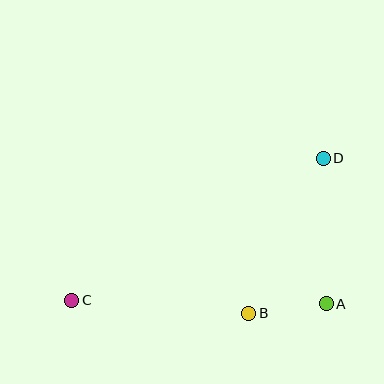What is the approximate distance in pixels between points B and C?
The distance between B and C is approximately 177 pixels.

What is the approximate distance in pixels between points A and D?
The distance between A and D is approximately 145 pixels.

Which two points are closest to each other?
Points A and B are closest to each other.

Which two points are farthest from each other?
Points C and D are farthest from each other.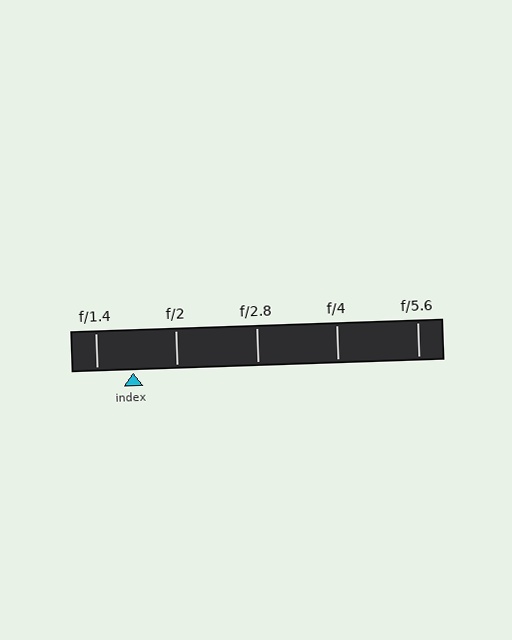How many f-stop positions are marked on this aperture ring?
There are 5 f-stop positions marked.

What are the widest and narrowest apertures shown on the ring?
The widest aperture shown is f/1.4 and the narrowest is f/5.6.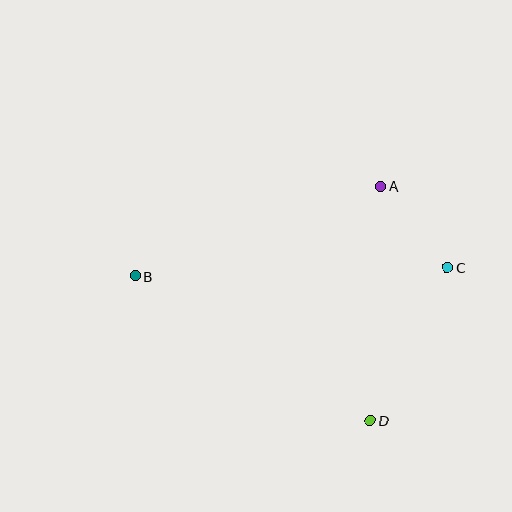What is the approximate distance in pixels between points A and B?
The distance between A and B is approximately 261 pixels.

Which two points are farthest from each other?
Points B and C are farthest from each other.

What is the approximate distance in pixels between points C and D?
The distance between C and D is approximately 171 pixels.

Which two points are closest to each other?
Points A and C are closest to each other.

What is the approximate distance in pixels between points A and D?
The distance between A and D is approximately 235 pixels.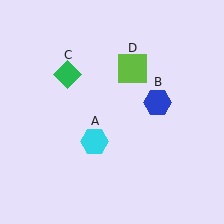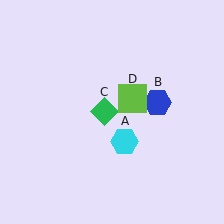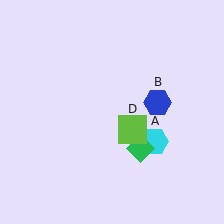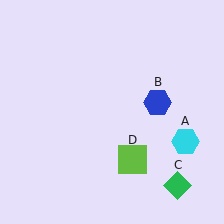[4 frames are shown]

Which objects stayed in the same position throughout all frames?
Blue hexagon (object B) remained stationary.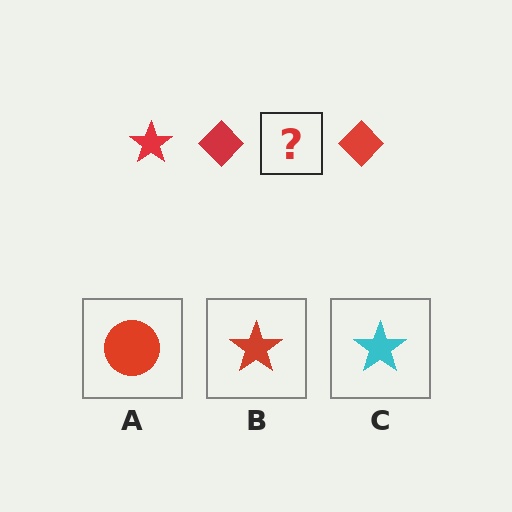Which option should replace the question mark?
Option B.